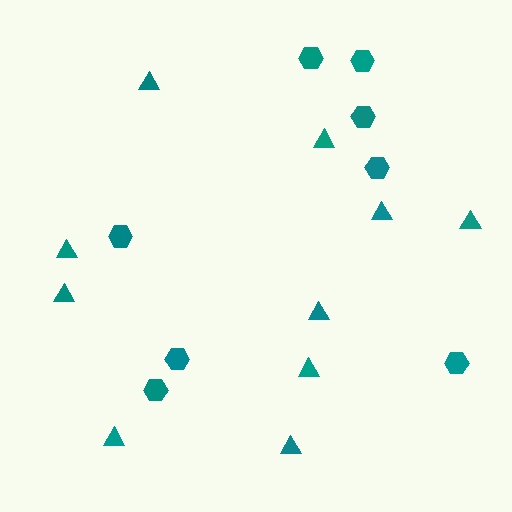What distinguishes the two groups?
There are 2 groups: one group of triangles (10) and one group of hexagons (8).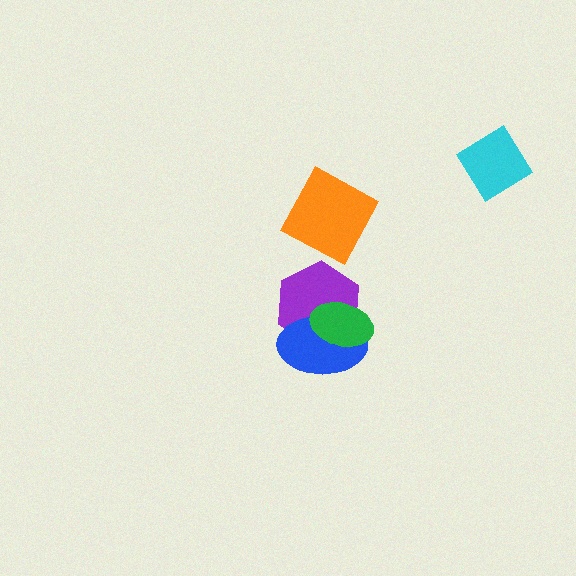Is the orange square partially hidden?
No, no other shape covers it.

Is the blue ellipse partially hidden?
Yes, it is partially covered by another shape.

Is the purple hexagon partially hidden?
Yes, it is partially covered by another shape.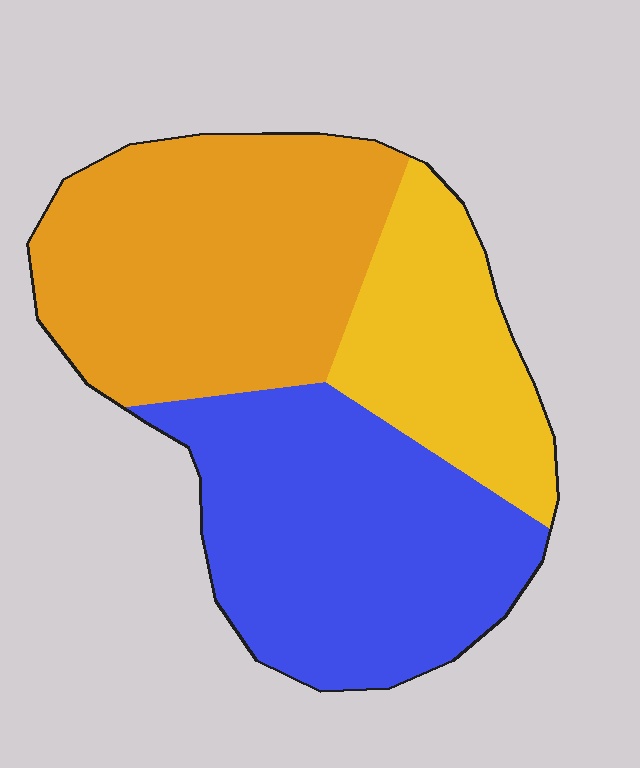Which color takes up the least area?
Yellow, at roughly 20%.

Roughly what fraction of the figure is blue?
Blue takes up about two fifths (2/5) of the figure.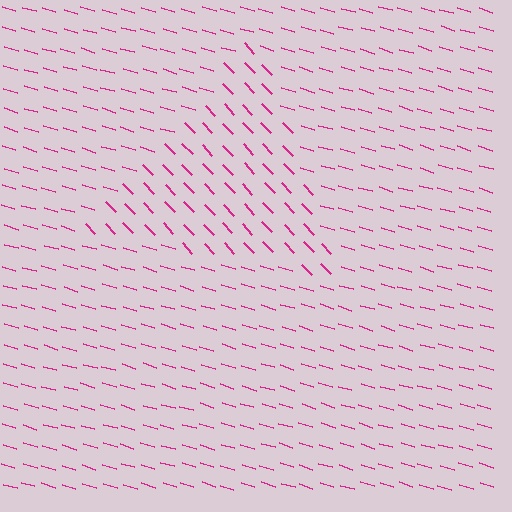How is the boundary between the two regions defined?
The boundary is defined purely by a change in line orientation (approximately 31 degrees difference). All lines are the same color and thickness.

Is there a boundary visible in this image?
Yes, there is a texture boundary formed by a change in line orientation.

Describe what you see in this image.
The image is filled with small magenta line segments. A triangle region in the image has lines oriented differently from the surrounding lines, creating a visible texture boundary.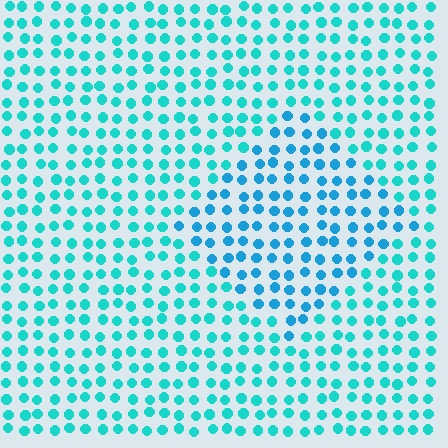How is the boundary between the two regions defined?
The boundary is defined purely by a slight shift in hue (about 23 degrees). Spacing, size, and orientation are identical on both sides.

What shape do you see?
I see a diamond.